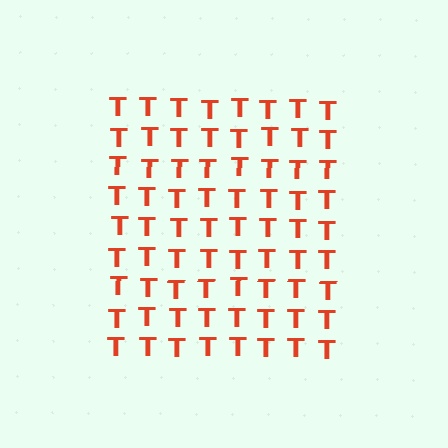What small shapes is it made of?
It is made of small letter T's.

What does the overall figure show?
The overall figure shows a square.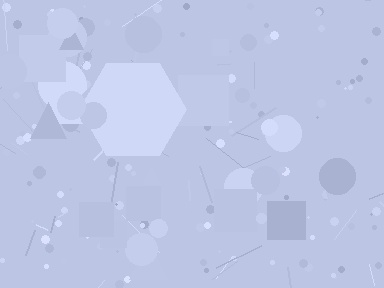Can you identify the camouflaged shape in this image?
The camouflaged shape is a hexagon.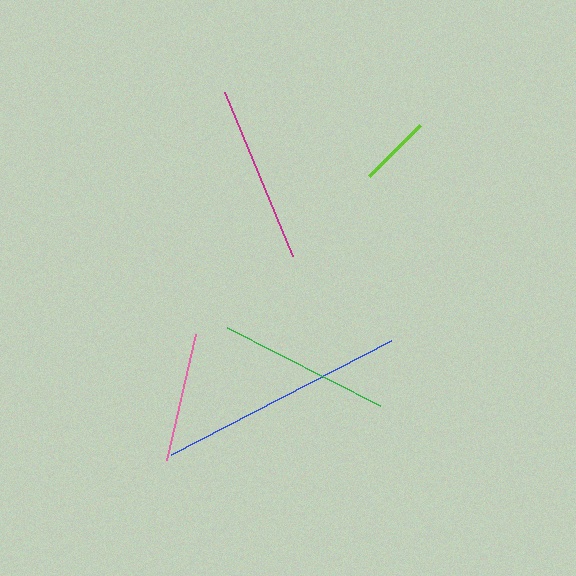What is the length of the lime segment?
The lime segment is approximately 72 pixels long.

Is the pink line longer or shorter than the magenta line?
The magenta line is longer than the pink line.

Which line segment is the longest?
The blue line is the longest at approximately 248 pixels.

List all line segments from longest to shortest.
From longest to shortest: blue, magenta, green, pink, lime.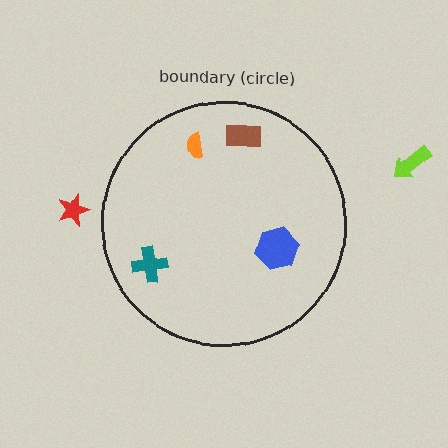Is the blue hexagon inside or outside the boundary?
Inside.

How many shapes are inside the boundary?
4 inside, 2 outside.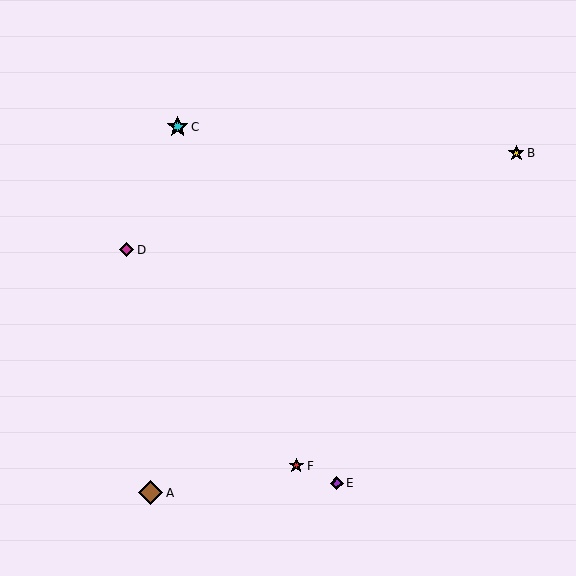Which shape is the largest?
The brown diamond (labeled A) is the largest.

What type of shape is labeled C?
Shape C is a cyan star.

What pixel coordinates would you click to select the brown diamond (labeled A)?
Click at (151, 493) to select the brown diamond A.